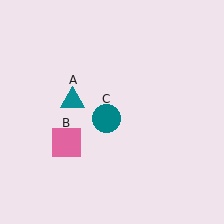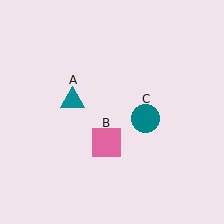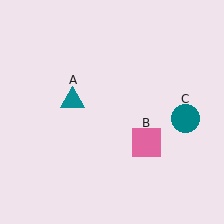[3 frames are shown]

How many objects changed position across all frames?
2 objects changed position: pink square (object B), teal circle (object C).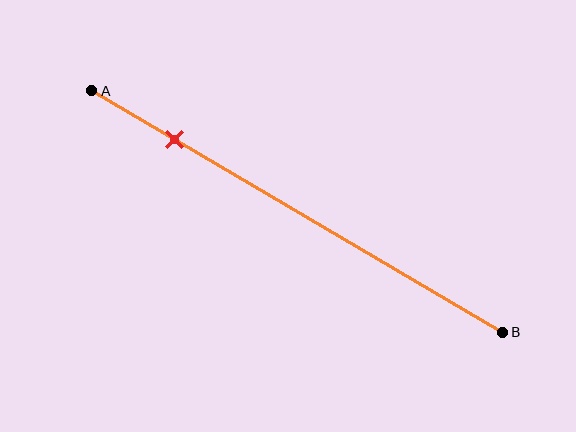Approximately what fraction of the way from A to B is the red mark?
The red mark is approximately 20% of the way from A to B.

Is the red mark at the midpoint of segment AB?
No, the mark is at about 20% from A, not at the 50% midpoint.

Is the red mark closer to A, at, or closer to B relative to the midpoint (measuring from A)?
The red mark is closer to point A than the midpoint of segment AB.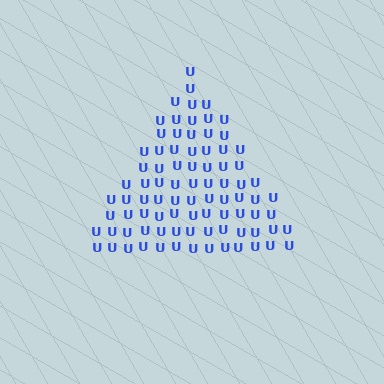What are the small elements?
The small elements are letter U's.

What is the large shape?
The large shape is a triangle.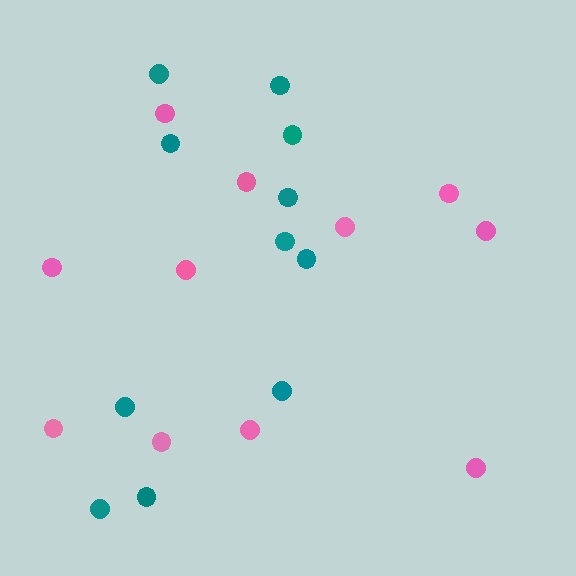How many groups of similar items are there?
There are 2 groups: one group of pink circles (11) and one group of teal circles (11).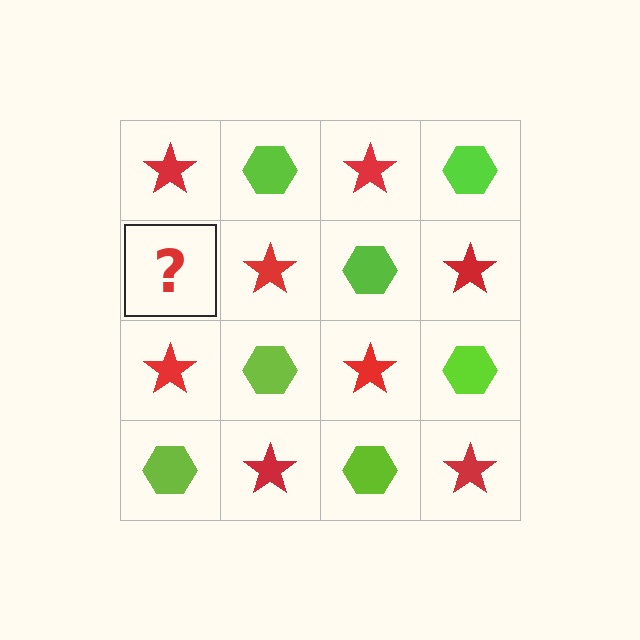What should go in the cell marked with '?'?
The missing cell should contain a lime hexagon.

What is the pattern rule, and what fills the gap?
The rule is that it alternates red star and lime hexagon in a checkerboard pattern. The gap should be filled with a lime hexagon.